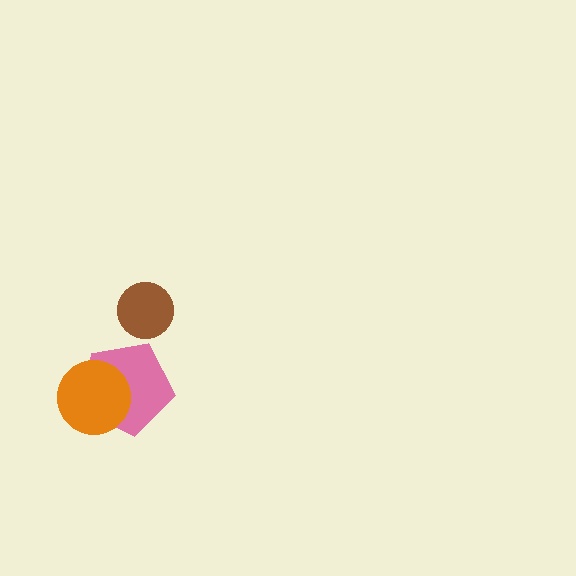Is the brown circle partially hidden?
No, no other shape covers it.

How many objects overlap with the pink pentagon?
1 object overlaps with the pink pentagon.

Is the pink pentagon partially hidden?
Yes, it is partially covered by another shape.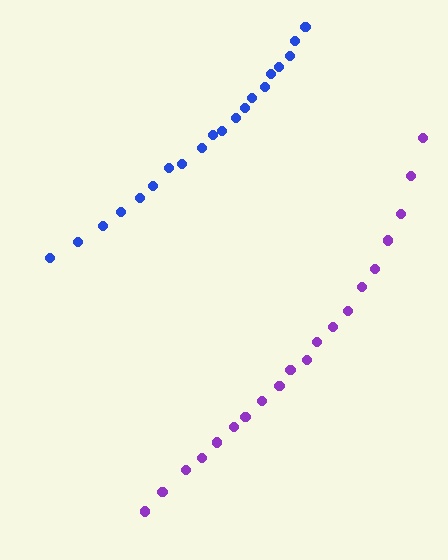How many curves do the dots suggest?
There are 2 distinct paths.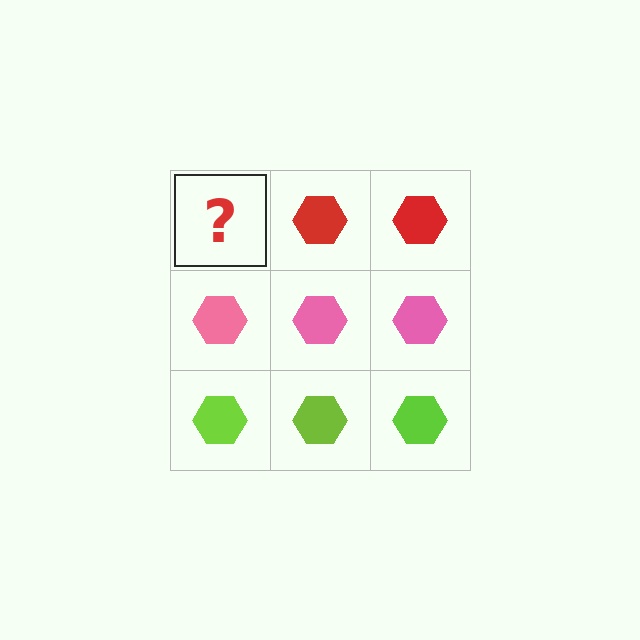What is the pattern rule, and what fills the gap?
The rule is that each row has a consistent color. The gap should be filled with a red hexagon.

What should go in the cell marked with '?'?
The missing cell should contain a red hexagon.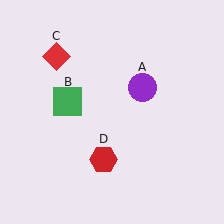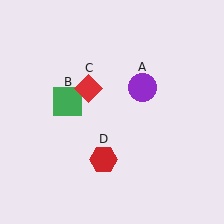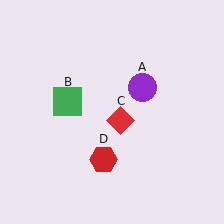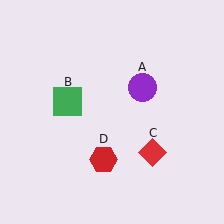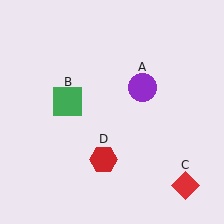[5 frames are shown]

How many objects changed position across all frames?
1 object changed position: red diamond (object C).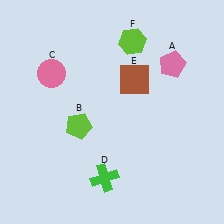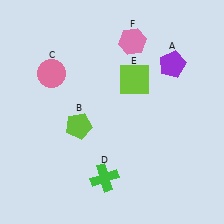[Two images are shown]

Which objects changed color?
A changed from pink to purple. E changed from brown to lime. F changed from lime to pink.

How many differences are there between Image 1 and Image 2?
There are 3 differences between the two images.